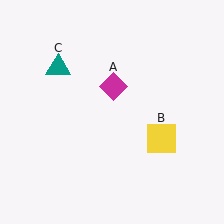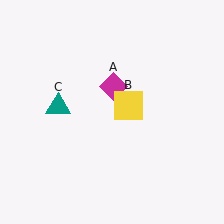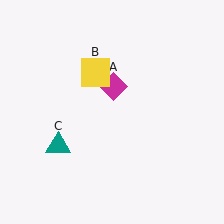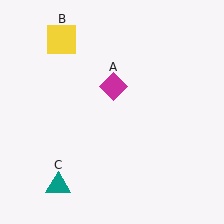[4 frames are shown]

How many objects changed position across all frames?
2 objects changed position: yellow square (object B), teal triangle (object C).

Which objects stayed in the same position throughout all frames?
Magenta diamond (object A) remained stationary.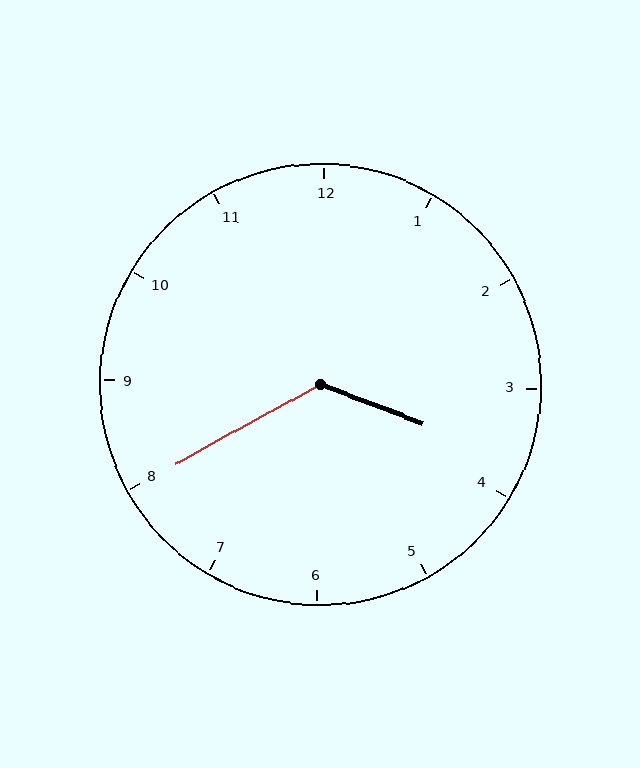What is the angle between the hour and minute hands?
Approximately 130 degrees.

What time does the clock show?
3:40.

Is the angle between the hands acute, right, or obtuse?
It is obtuse.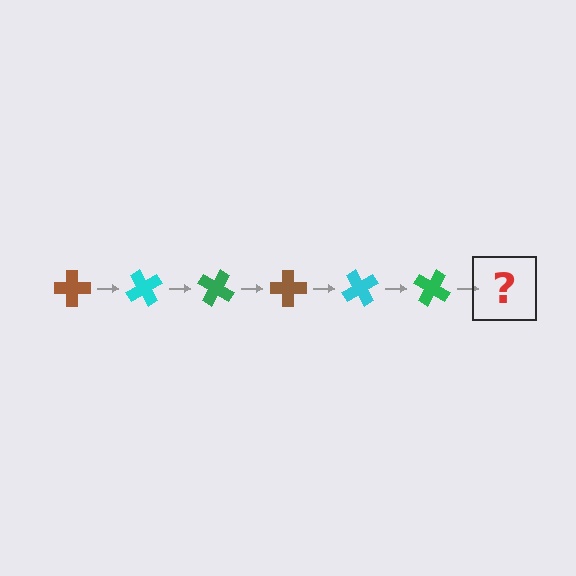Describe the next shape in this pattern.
It should be a brown cross, rotated 360 degrees from the start.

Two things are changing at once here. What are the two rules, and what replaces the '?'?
The two rules are that it rotates 60 degrees each step and the color cycles through brown, cyan, and green. The '?' should be a brown cross, rotated 360 degrees from the start.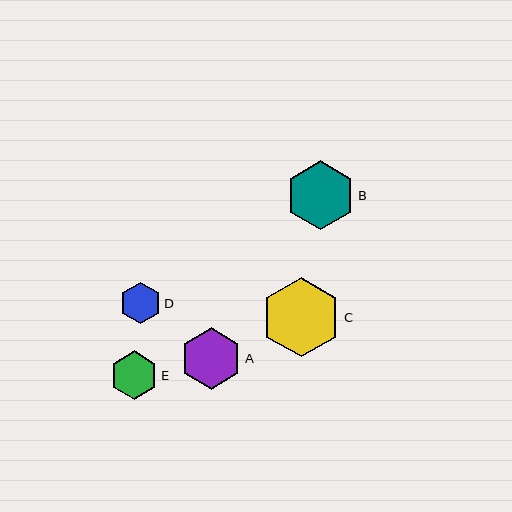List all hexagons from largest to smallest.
From largest to smallest: C, B, A, E, D.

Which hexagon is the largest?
Hexagon C is the largest with a size of approximately 80 pixels.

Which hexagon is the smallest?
Hexagon D is the smallest with a size of approximately 42 pixels.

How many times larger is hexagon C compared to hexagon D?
Hexagon C is approximately 1.9 times the size of hexagon D.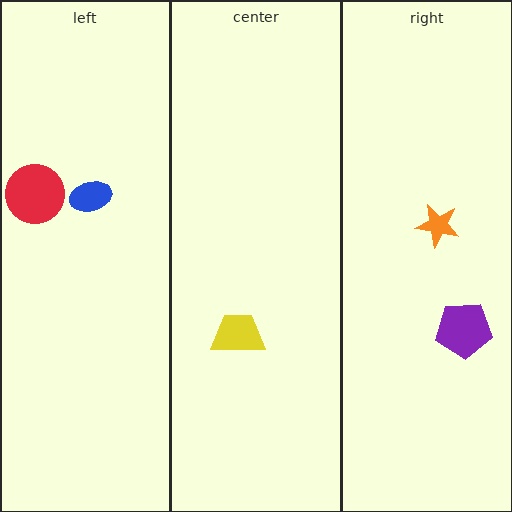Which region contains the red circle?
The left region.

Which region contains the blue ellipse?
The left region.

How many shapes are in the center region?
1.